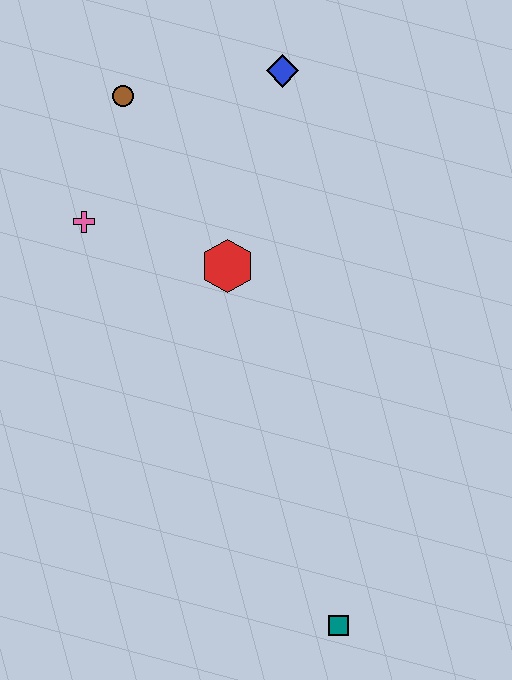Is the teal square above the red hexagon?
No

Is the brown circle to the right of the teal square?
No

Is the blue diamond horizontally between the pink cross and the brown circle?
No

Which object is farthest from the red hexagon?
The teal square is farthest from the red hexagon.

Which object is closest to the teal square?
The red hexagon is closest to the teal square.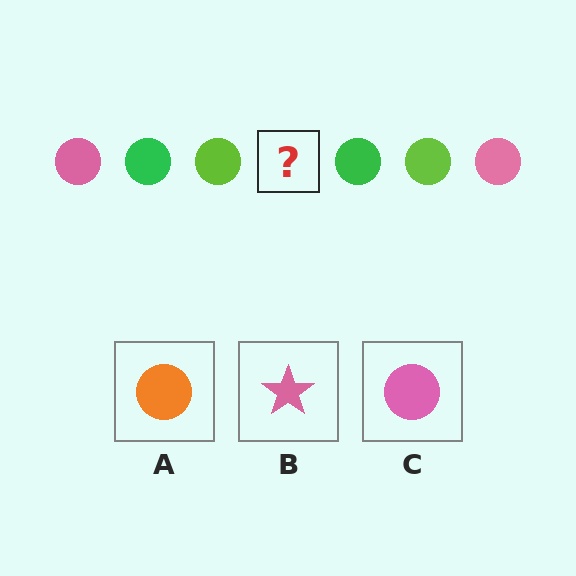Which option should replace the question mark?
Option C.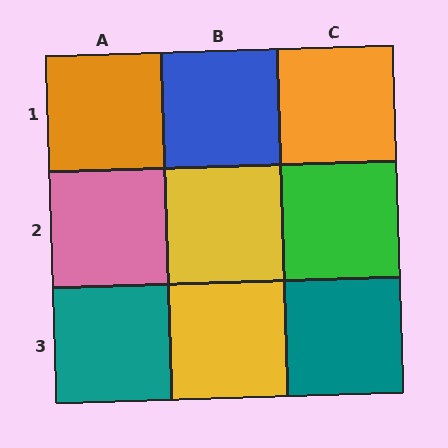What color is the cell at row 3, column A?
Teal.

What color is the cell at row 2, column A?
Pink.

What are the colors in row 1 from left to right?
Orange, blue, orange.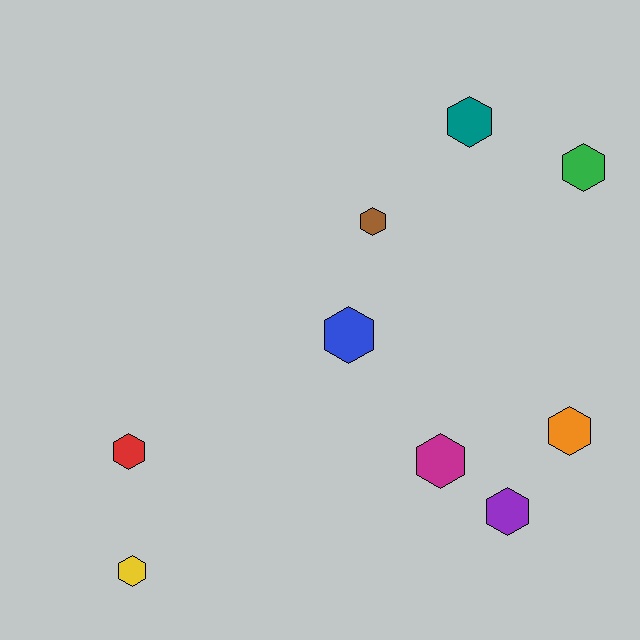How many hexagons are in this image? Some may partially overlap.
There are 9 hexagons.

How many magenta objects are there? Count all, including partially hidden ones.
There is 1 magenta object.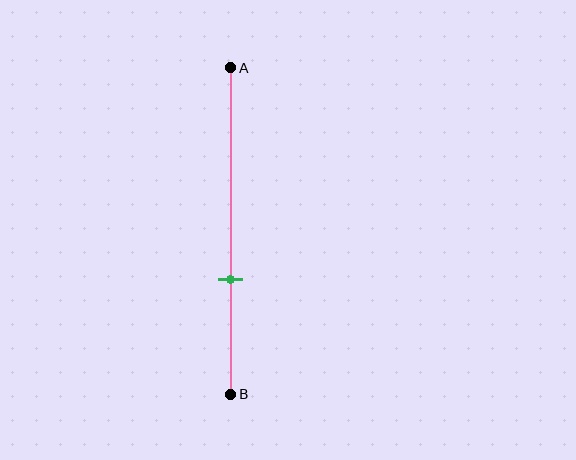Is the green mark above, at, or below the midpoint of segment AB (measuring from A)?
The green mark is below the midpoint of segment AB.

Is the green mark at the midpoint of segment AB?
No, the mark is at about 65% from A, not at the 50% midpoint.